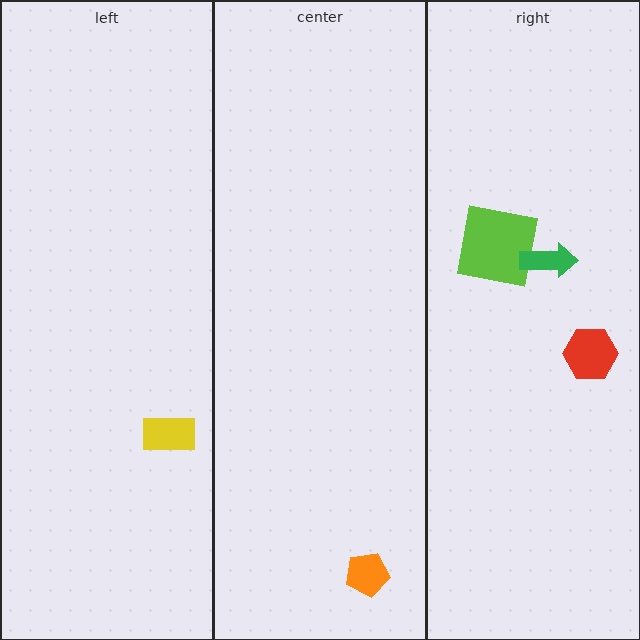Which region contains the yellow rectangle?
The left region.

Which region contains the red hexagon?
The right region.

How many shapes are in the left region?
1.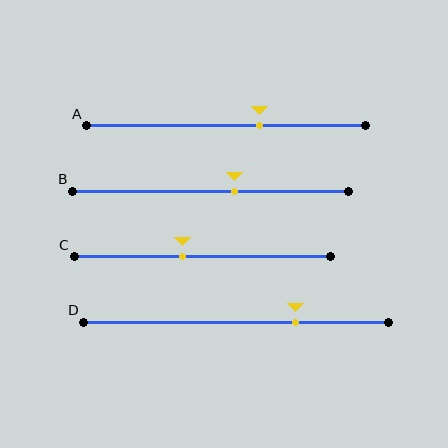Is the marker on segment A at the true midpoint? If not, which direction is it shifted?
No, the marker on segment A is shifted to the right by about 12% of the segment length.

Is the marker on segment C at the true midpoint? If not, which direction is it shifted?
No, the marker on segment C is shifted to the left by about 8% of the segment length.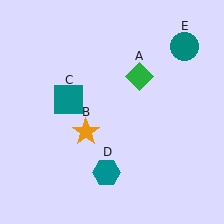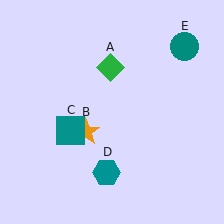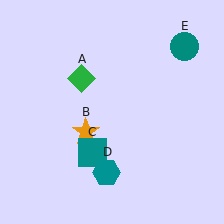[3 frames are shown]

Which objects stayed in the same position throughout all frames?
Orange star (object B) and teal hexagon (object D) and teal circle (object E) remained stationary.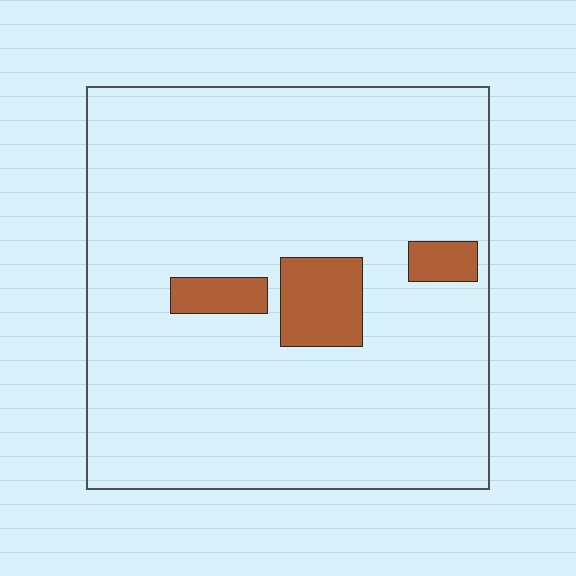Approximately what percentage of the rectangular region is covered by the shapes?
Approximately 10%.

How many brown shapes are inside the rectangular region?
3.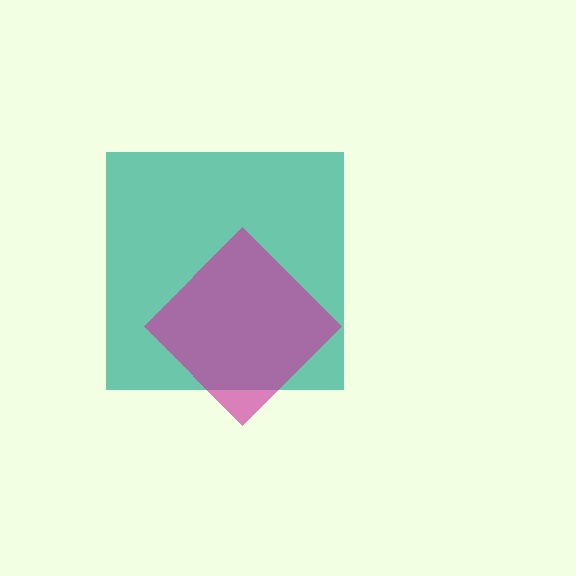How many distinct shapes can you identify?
There are 2 distinct shapes: a teal square, a magenta diamond.